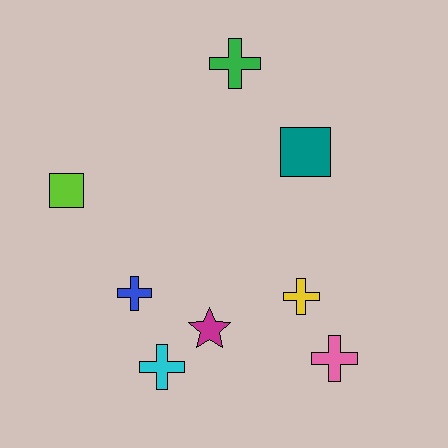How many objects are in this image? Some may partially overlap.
There are 8 objects.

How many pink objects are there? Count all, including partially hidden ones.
There is 1 pink object.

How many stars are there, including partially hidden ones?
There is 1 star.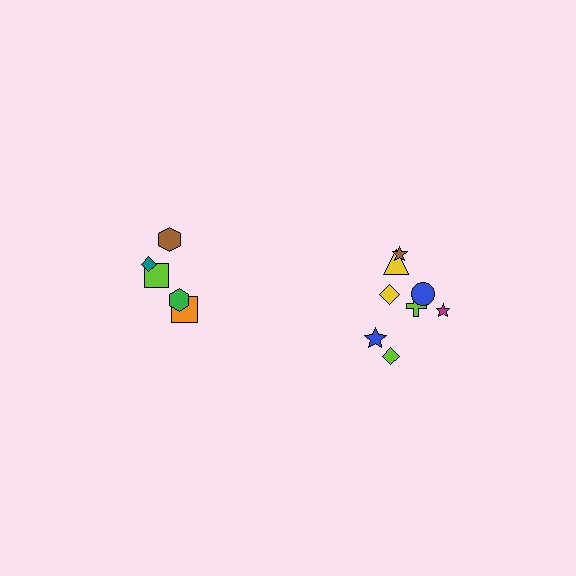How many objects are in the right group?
There are 8 objects.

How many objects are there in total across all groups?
There are 13 objects.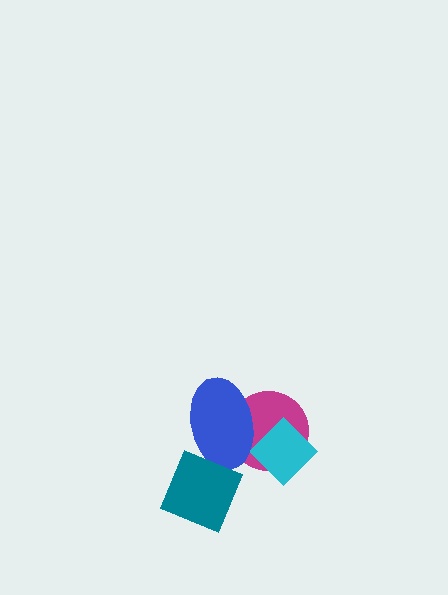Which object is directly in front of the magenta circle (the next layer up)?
The cyan diamond is directly in front of the magenta circle.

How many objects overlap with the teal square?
0 objects overlap with the teal square.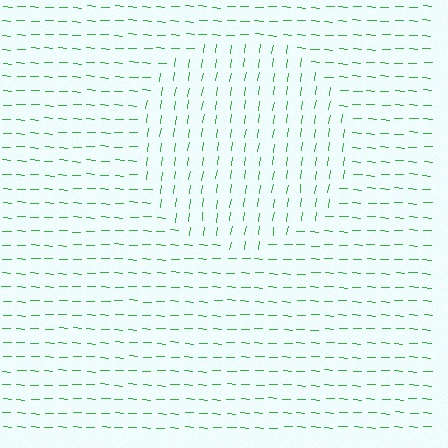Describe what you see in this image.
The image is filled with small green line segments. A circle region in the image has lines oriented differently from the surrounding lines, creating a visible texture boundary.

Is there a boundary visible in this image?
Yes, there is a texture boundary formed by a change in line orientation.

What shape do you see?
I see a circle.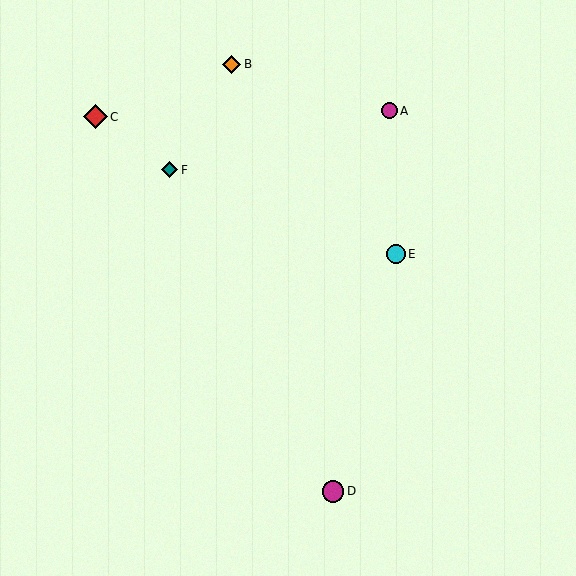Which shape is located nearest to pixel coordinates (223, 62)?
The orange diamond (labeled B) at (231, 64) is nearest to that location.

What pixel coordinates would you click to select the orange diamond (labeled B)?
Click at (231, 64) to select the orange diamond B.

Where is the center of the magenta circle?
The center of the magenta circle is at (333, 491).